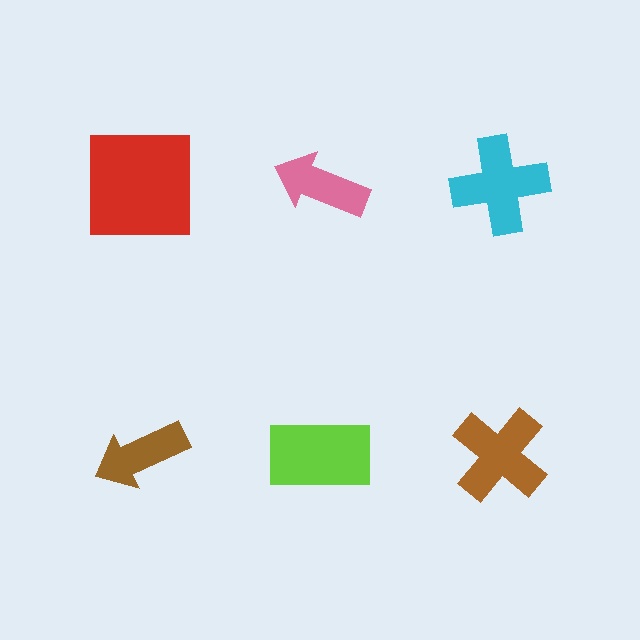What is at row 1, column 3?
A cyan cross.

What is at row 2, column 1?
A brown arrow.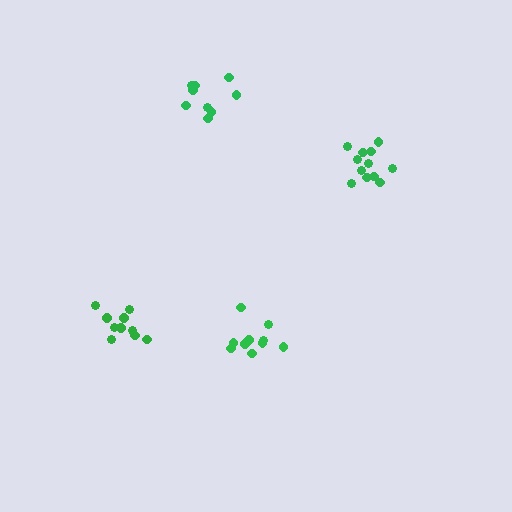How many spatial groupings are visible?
There are 4 spatial groupings.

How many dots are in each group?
Group 1: 10 dots, Group 2: 10 dots, Group 3: 12 dots, Group 4: 9 dots (41 total).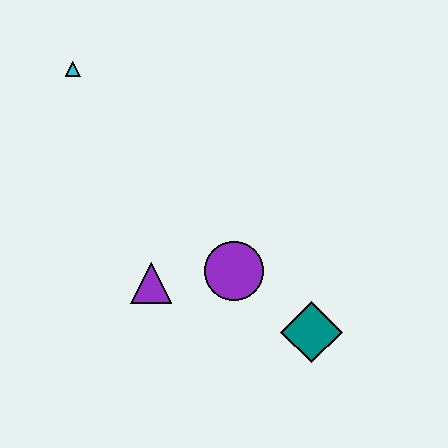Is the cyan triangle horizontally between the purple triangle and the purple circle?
No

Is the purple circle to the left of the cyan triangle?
No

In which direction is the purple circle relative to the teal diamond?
The purple circle is to the left of the teal diamond.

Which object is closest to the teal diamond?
The purple circle is closest to the teal diamond.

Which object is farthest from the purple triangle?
The cyan triangle is farthest from the purple triangle.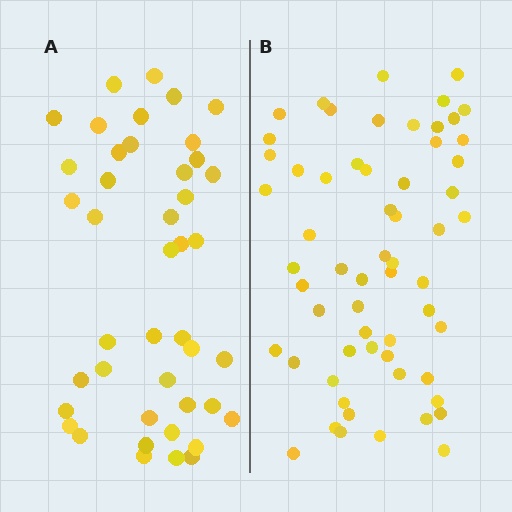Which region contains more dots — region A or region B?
Region B (the right region) has more dots.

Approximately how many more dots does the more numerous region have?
Region B has approximately 15 more dots than region A.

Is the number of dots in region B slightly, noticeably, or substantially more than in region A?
Region B has noticeably more, but not dramatically so. The ratio is roughly 1.4 to 1.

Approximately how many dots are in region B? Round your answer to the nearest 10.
About 60 dots.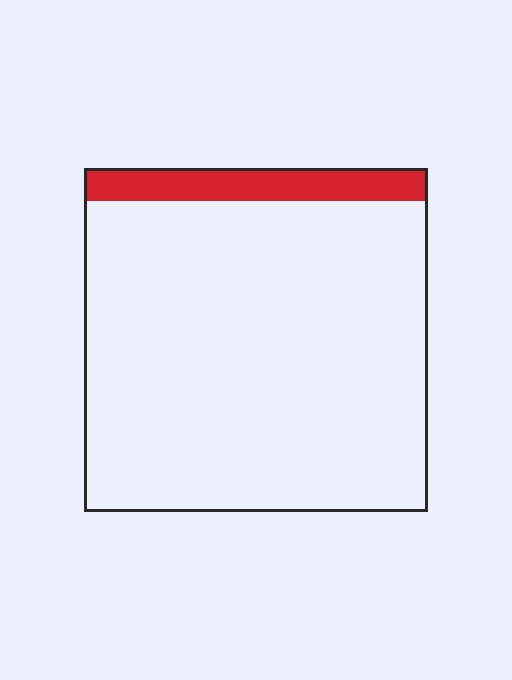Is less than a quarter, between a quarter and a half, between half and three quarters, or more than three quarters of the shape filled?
Less than a quarter.